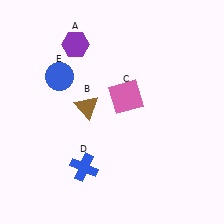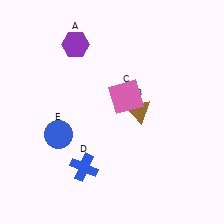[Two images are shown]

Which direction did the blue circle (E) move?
The blue circle (E) moved down.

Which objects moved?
The objects that moved are: the brown triangle (B), the blue circle (E).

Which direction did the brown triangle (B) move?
The brown triangle (B) moved right.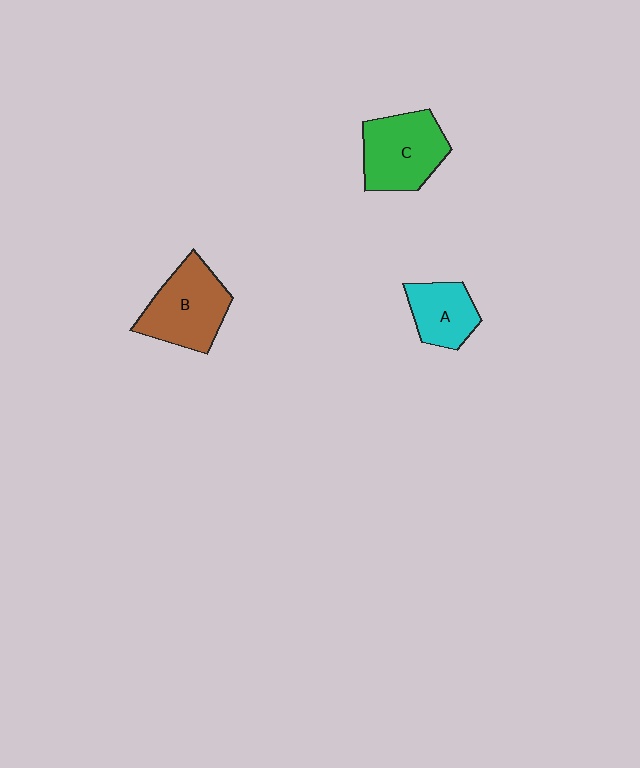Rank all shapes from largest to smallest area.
From largest to smallest: B (brown), C (green), A (cyan).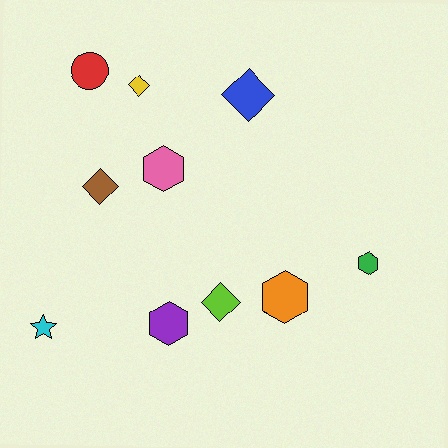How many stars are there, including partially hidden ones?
There is 1 star.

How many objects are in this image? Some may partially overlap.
There are 10 objects.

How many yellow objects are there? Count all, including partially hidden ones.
There is 1 yellow object.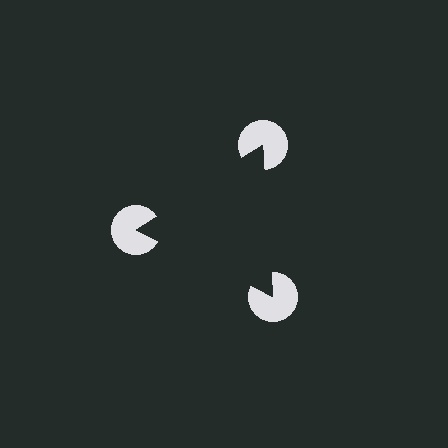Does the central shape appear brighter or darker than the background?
It typically appears slightly darker than the background, even though no actual brightness change is drawn.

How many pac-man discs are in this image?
There are 3 — one at each vertex of the illusory triangle.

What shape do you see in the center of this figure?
An illusory triangle — its edges are inferred from the aligned wedge cuts in the pac-man discs, not physically drawn.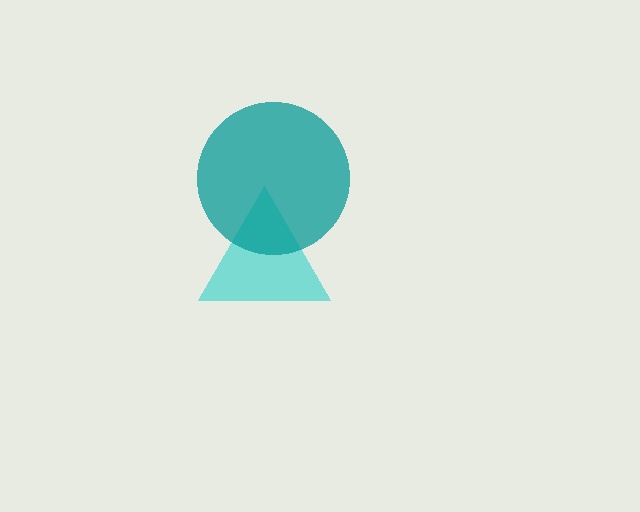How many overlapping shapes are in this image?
There are 2 overlapping shapes in the image.